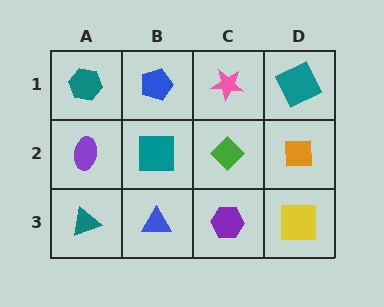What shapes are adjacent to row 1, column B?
A teal square (row 2, column B), a teal hexagon (row 1, column A), a pink star (row 1, column C).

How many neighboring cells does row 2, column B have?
4.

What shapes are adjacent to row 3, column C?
A green diamond (row 2, column C), a blue triangle (row 3, column B), a yellow square (row 3, column D).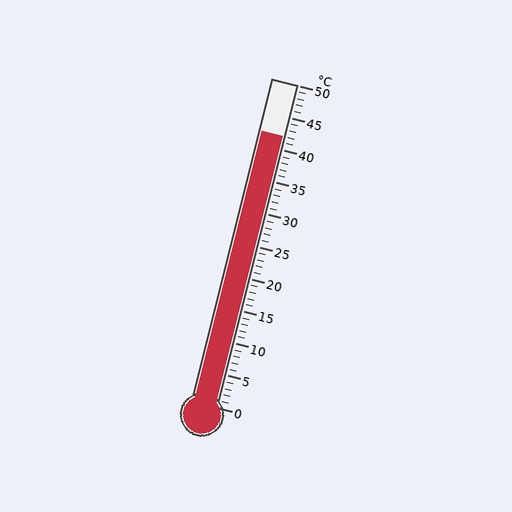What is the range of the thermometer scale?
The thermometer scale ranges from 0°C to 50°C.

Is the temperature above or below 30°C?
The temperature is above 30°C.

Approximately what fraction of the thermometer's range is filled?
The thermometer is filled to approximately 85% of its range.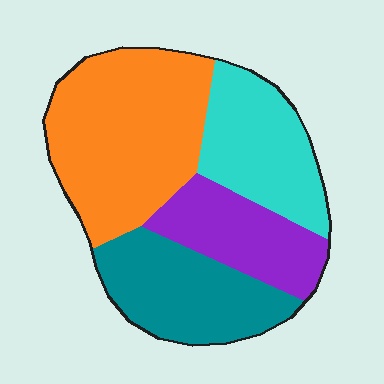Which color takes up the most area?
Orange, at roughly 40%.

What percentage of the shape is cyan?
Cyan covers 22% of the shape.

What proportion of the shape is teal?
Teal covers roughly 25% of the shape.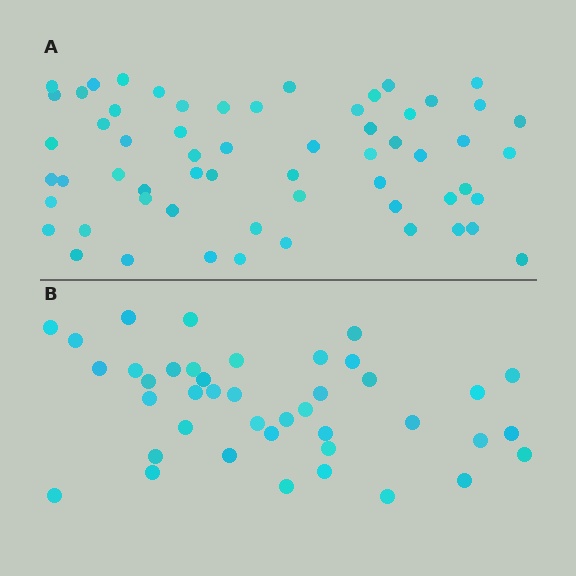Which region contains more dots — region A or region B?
Region A (the top region) has more dots.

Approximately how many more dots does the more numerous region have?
Region A has approximately 20 more dots than region B.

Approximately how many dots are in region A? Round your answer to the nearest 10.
About 60 dots.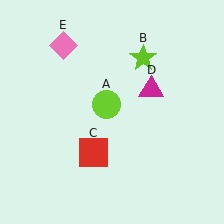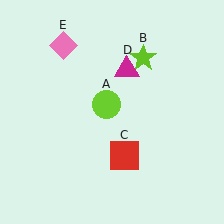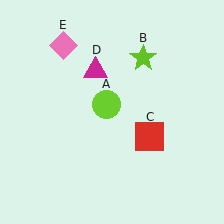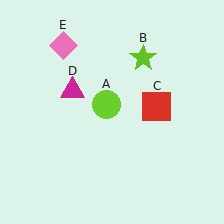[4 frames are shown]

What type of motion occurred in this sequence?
The red square (object C), magenta triangle (object D) rotated counterclockwise around the center of the scene.